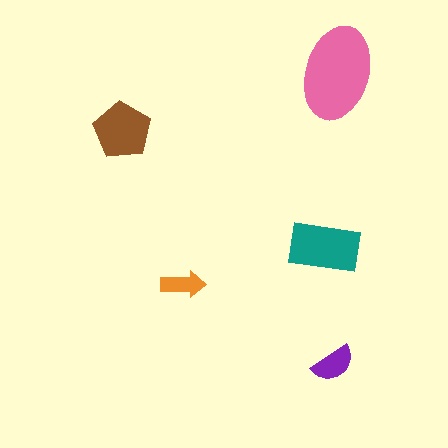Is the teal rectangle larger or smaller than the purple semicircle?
Larger.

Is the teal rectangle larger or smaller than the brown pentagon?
Larger.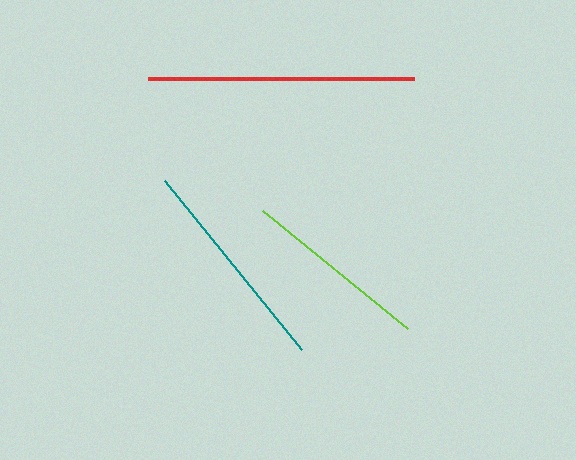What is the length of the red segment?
The red segment is approximately 266 pixels long.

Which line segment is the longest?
The red line is the longest at approximately 266 pixels.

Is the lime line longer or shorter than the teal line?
The teal line is longer than the lime line.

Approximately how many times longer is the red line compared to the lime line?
The red line is approximately 1.4 times the length of the lime line.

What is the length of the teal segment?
The teal segment is approximately 218 pixels long.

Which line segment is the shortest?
The lime line is the shortest at approximately 187 pixels.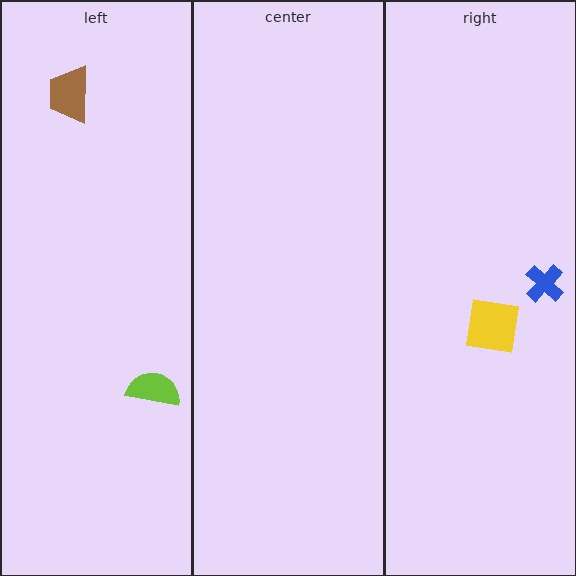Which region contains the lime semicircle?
The left region.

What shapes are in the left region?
The brown trapezoid, the lime semicircle.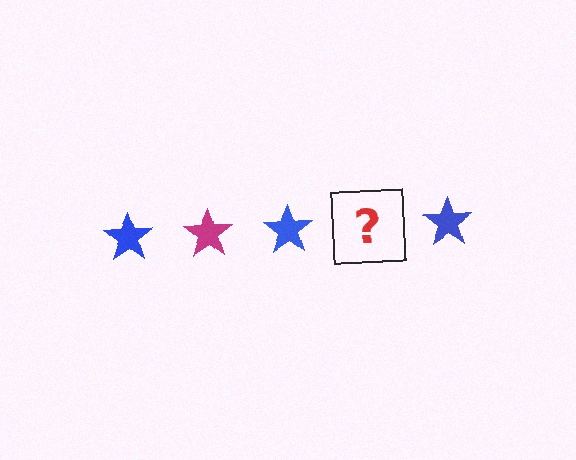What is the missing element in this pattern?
The missing element is a magenta star.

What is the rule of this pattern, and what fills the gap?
The rule is that the pattern cycles through blue, magenta stars. The gap should be filled with a magenta star.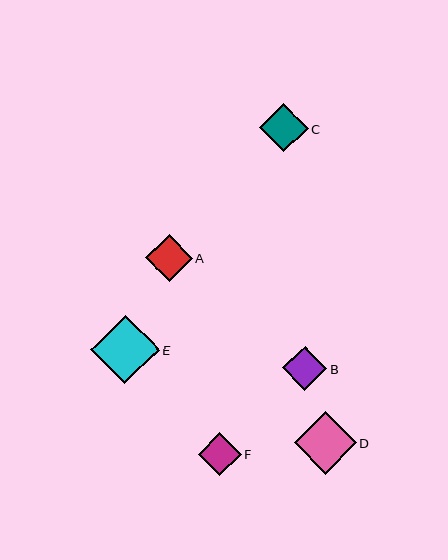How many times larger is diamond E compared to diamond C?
Diamond E is approximately 1.4 times the size of diamond C.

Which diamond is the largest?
Diamond E is the largest with a size of approximately 68 pixels.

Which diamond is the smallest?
Diamond F is the smallest with a size of approximately 43 pixels.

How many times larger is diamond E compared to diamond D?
Diamond E is approximately 1.1 times the size of diamond D.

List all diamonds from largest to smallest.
From largest to smallest: E, D, C, A, B, F.